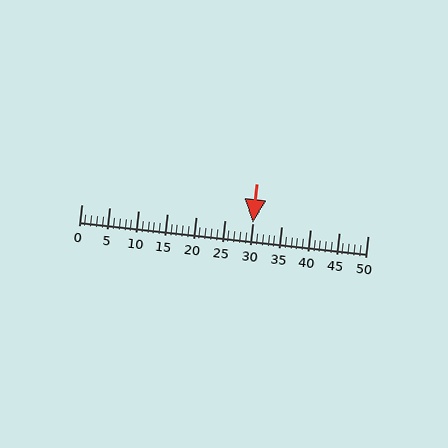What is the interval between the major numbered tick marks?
The major tick marks are spaced 5 units apart.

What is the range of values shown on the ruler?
The ruler shows values from 0 to 50.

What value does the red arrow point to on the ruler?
The red arrow points to approximately 30.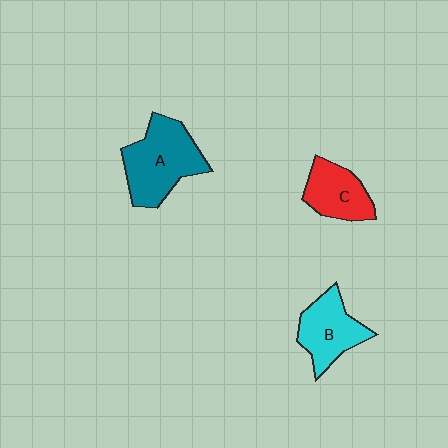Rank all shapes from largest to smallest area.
From largest to smallest: A (teal), B (cyan), C (red).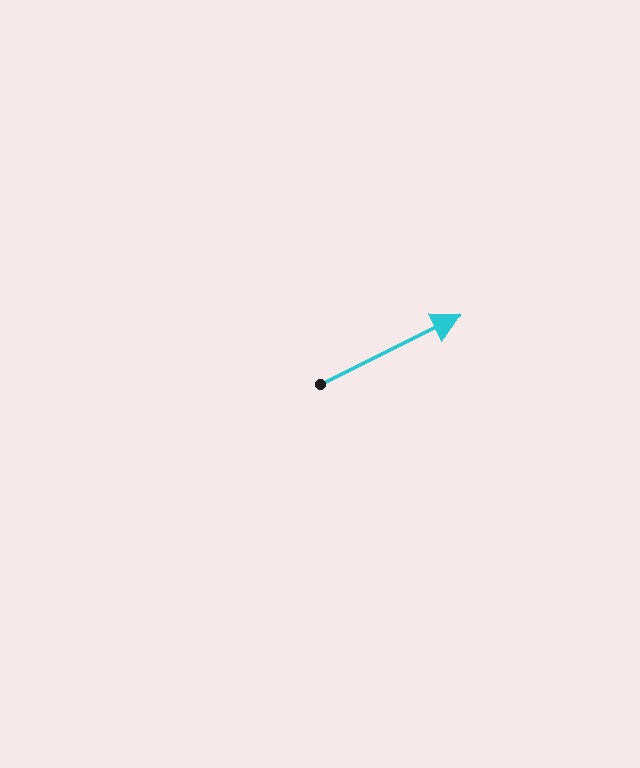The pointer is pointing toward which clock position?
Roughly 2 o'clock.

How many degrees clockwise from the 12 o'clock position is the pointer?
Approximately 64 degrees.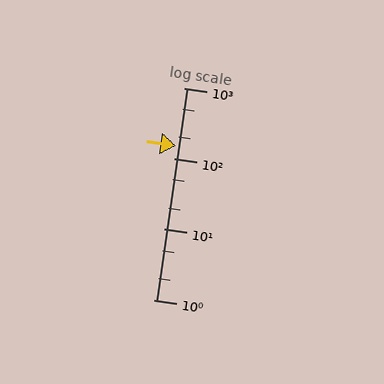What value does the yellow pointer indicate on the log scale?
The pointer indicates approximately 150.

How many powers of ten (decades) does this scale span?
The scale spans 3 decades, from 1 to 1000.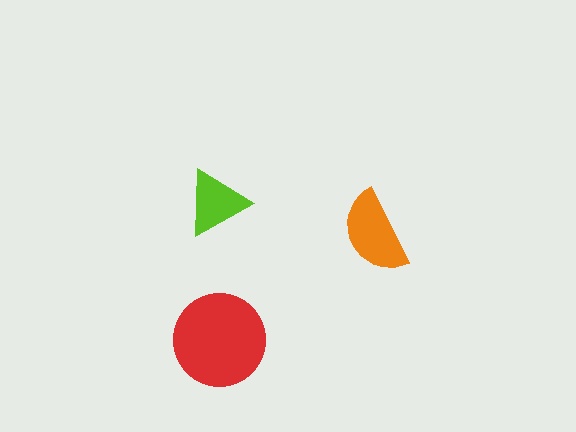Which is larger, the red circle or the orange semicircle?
The red circle.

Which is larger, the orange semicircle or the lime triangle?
The orange semicircle.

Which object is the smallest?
The lime triangle.